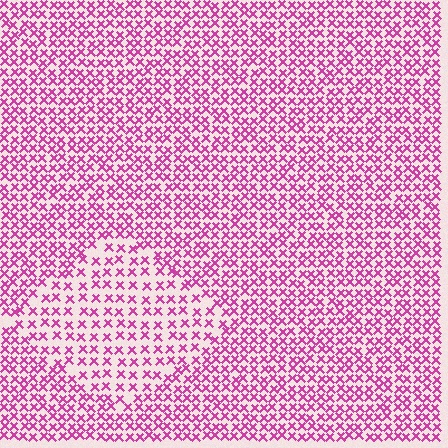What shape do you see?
I see a diamond.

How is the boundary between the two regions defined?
The boundary is defined by a change in element density (approximately 1.8x ratio). All elements are the same color, size, and shape.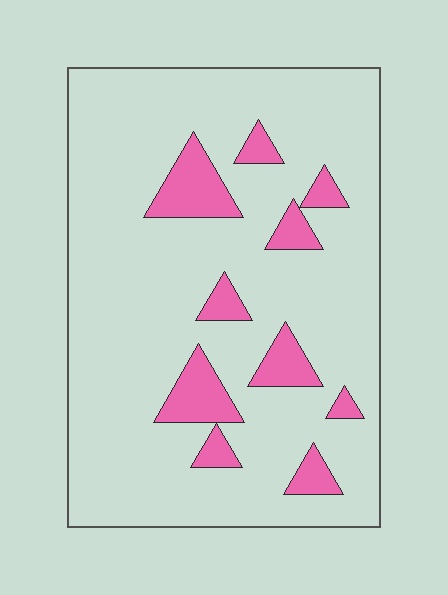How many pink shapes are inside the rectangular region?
10.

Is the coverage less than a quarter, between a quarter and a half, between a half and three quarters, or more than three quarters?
Less than a quarter.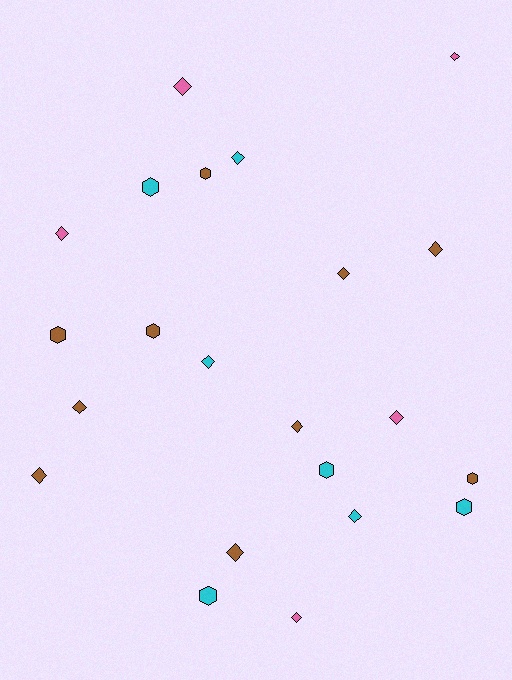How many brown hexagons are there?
There are 4 brown hexagons.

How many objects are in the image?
There are 22 objects.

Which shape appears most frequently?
Diamond, with 14 objects.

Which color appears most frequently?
Brown, with 10 objects.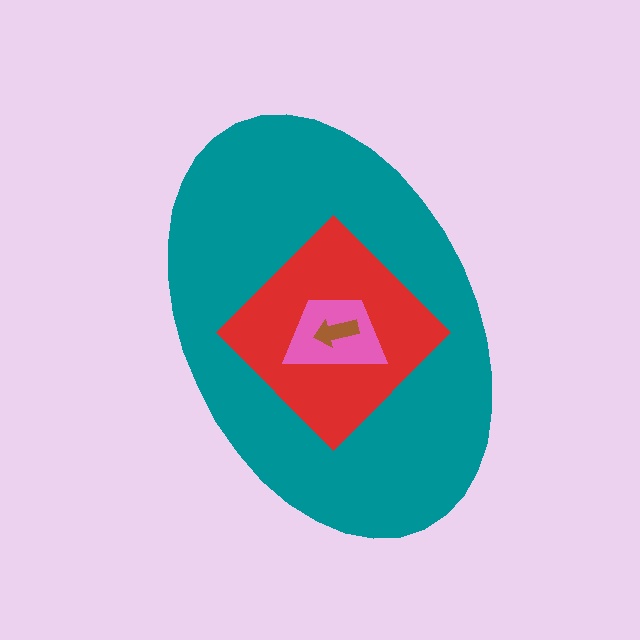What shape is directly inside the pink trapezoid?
The brown arrow.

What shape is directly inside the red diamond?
The pink trapezoid.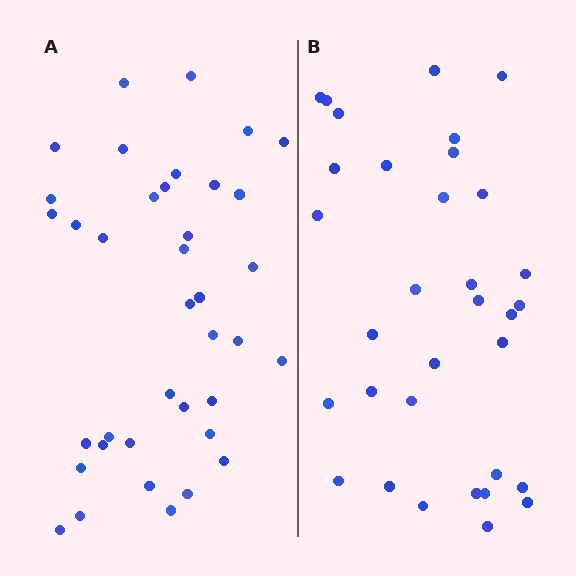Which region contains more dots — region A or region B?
Region A (the left region) has more dots.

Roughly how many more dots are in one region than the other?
Region A has about 5 more dots than region B.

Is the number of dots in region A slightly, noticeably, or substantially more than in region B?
Region A has only slightly more — the two regions are fairly close. The ratio is roughly 1.2 to 1.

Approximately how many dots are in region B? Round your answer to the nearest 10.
About 30 dots. (The exact count is 33, which rounds to 30.)